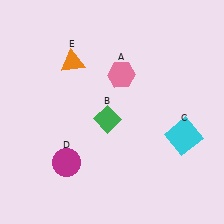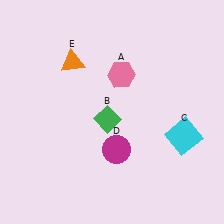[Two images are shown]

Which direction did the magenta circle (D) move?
The magenta circle (D) moved right.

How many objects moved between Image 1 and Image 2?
1 object moved between the two images.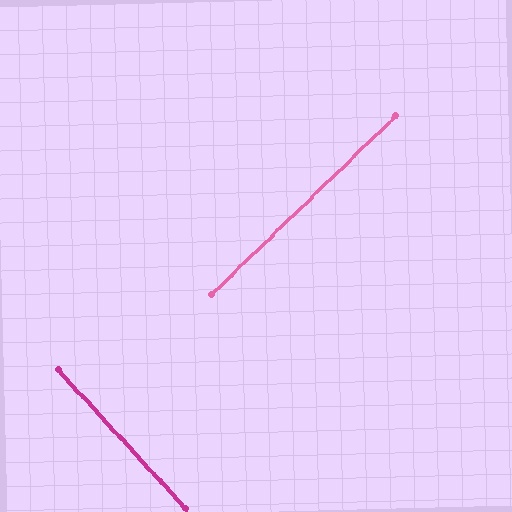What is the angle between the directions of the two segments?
Approximately 88 degrees.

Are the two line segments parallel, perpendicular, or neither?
Perpendicular — they meet at approximately 88°.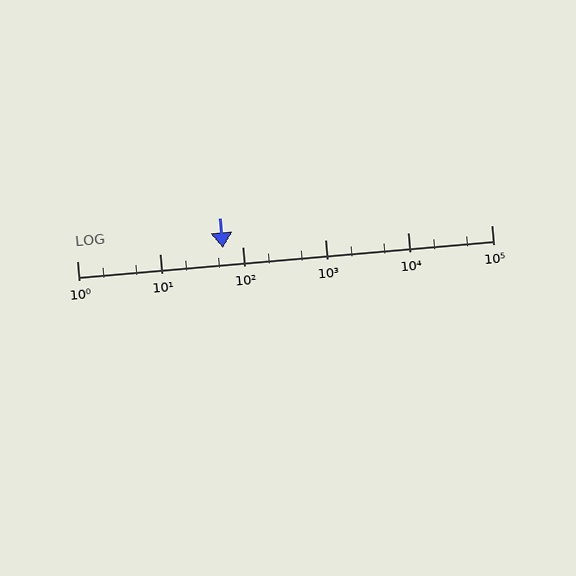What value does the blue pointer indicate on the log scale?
The pointer indicates approximately 57.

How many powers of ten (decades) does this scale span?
The scale spans 5 decades, from 1 to 100000.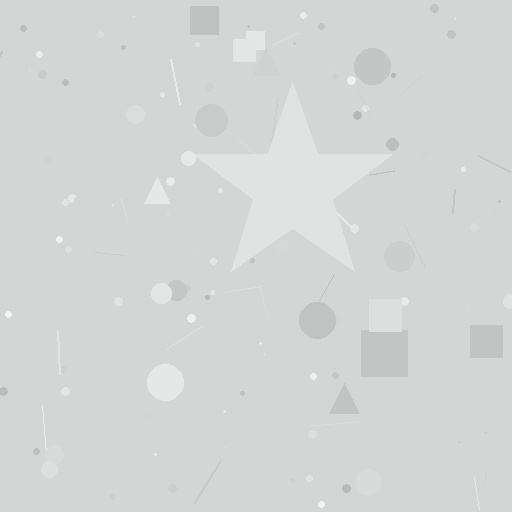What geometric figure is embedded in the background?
A star is embedded in the background.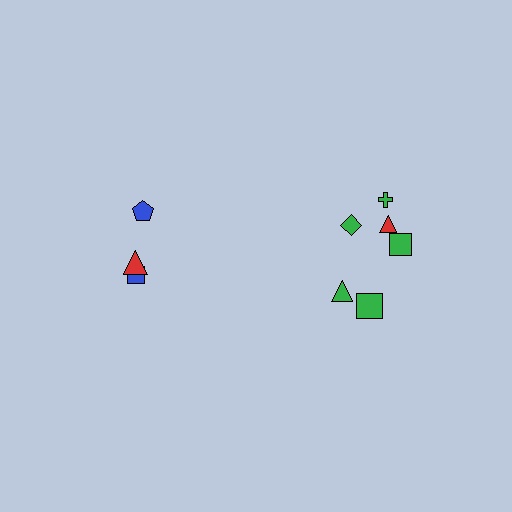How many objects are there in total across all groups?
There are 9 objects.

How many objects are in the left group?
There are 3 objects.